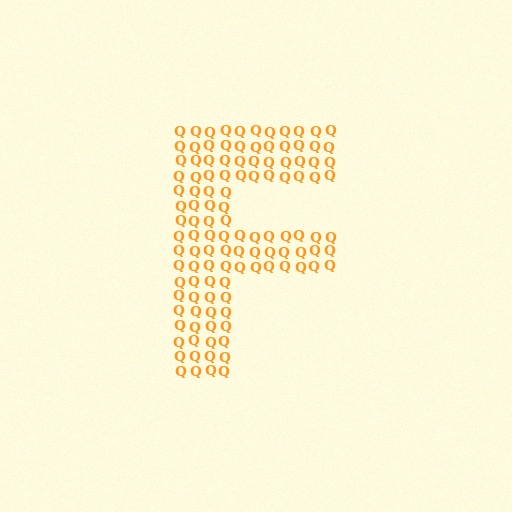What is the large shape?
The large shape is the letter F.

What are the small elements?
The small elements are letter Q's.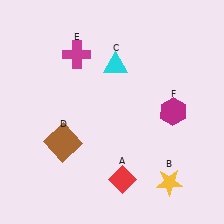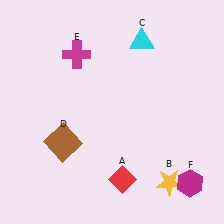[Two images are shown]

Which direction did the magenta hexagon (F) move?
The magenta hexagon (F) moved down.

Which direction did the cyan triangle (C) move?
The cyan triangle (C) moved right.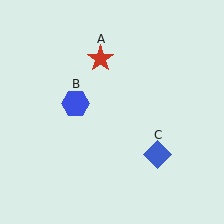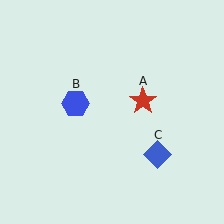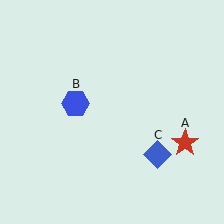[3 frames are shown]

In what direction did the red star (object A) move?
The red star (object A) moved down and to the right.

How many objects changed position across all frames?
1 object changed position: red star (object A).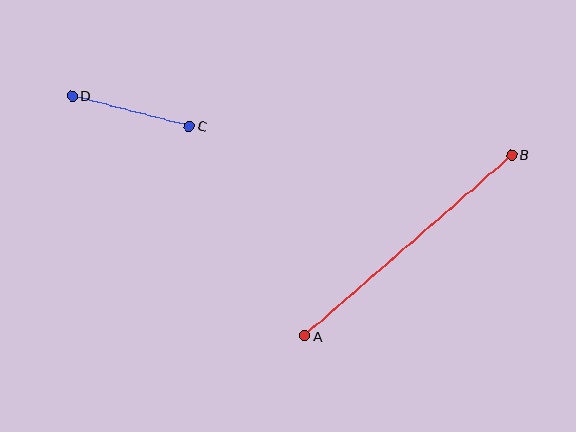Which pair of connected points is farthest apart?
Points A and B are farthest apart.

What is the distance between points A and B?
The distance is approximately 275 pixels.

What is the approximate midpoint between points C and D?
The midpoint is at approximately (131, 111) pixels.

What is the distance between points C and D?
The distance is approximately 121 pixels.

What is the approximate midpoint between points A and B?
The midpoint is at approximately (408, 245) pixels.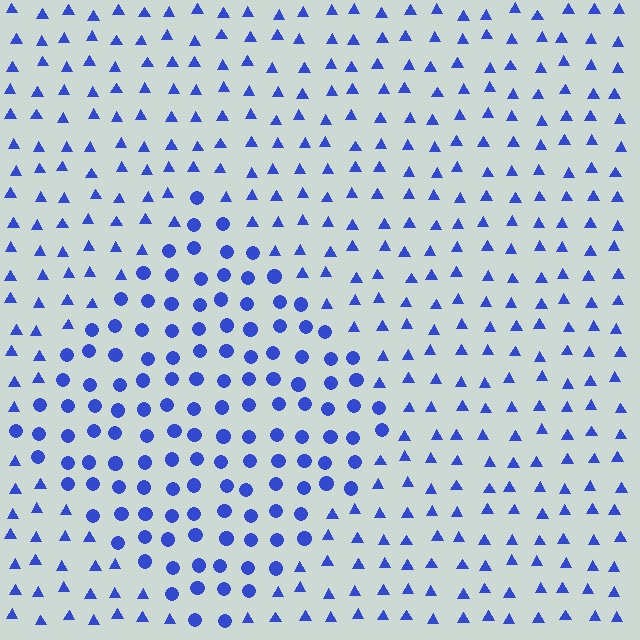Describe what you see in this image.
The image is filled with small blue elements arranged in a uniform grid. A diamond-shaped region contains circles, while the surrounding area contains triangles. The boundary is defined purely by the change in element shape.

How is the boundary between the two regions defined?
The boundary is defined by a change in element shape: circles inside vs. triangles outside. All elements share the same color and spacing.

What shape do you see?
I see a diamond.